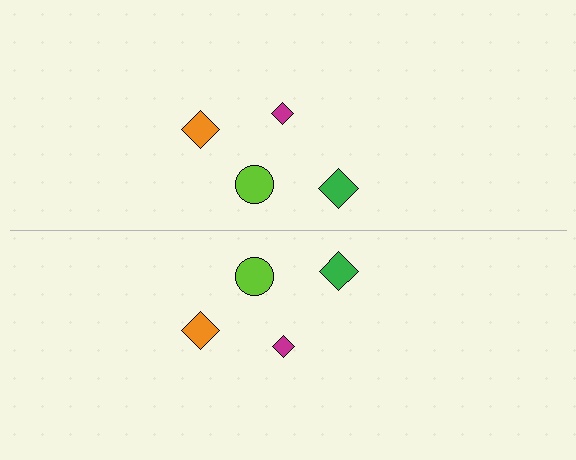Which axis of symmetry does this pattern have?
The pattern has a horizontal axis of symmetry running through the center of the image.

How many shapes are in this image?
There are 8 shapes in this image.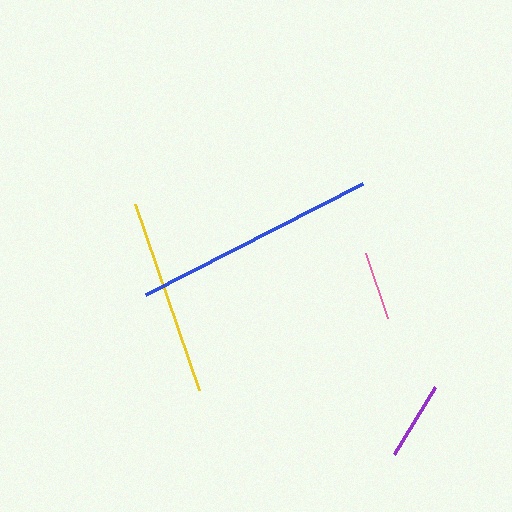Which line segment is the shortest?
The pink line is the shortest at approximately 68 pixels.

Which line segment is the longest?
The blue line is the longest at approximately 243 pixels.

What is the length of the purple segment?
The purple segment is approximately 78 pixels long.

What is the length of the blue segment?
The blue segment is approximately 243 pixels long.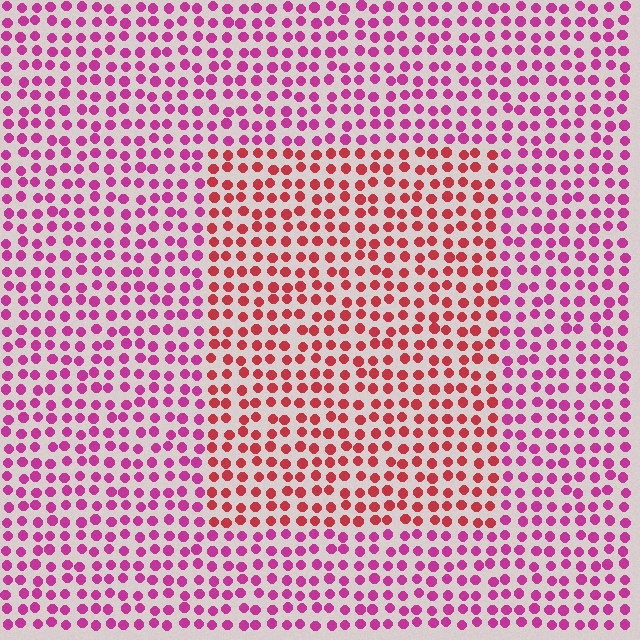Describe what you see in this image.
The image is filled with small magenta elements in a uniform arrangement. A rectangle-shaped region is visible where the elements are tinted to a slightly different hue, forming a subtle color boundary.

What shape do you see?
I see a rectangle.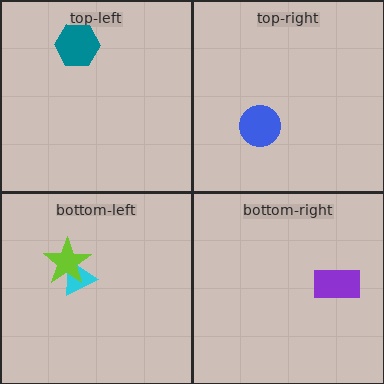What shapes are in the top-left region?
The teal hexagon.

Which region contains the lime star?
The bottom-left region.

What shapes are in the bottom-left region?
The cyan triangle, the lime star.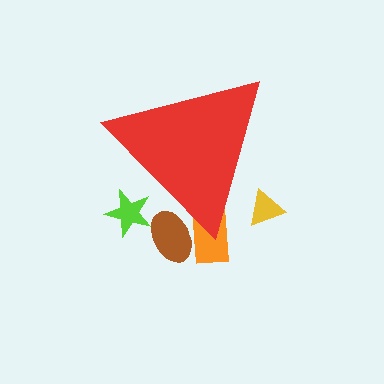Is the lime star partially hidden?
Yes, the lime star is partially hidden behind the red triangle.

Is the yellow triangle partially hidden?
Yes, the yellow triangle is partially hidden behind the red triangle.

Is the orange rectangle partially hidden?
Yes, the orange rectangle is partially hidden behind the red triangle.